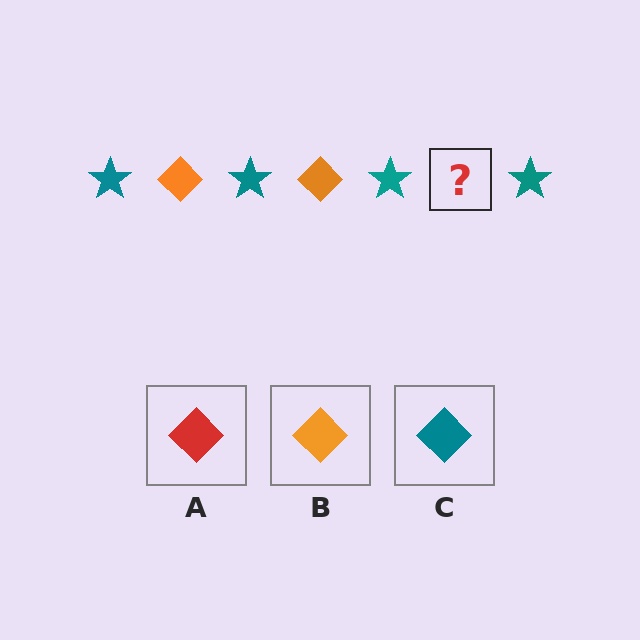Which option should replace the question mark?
Option B.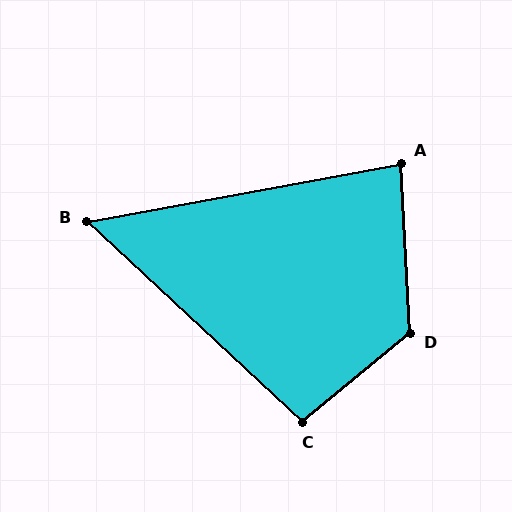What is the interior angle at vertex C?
Approximately 98 degrees (obtuse).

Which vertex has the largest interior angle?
D, at approximately 126 degrees.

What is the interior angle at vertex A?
Approximately 82 degrees (acute).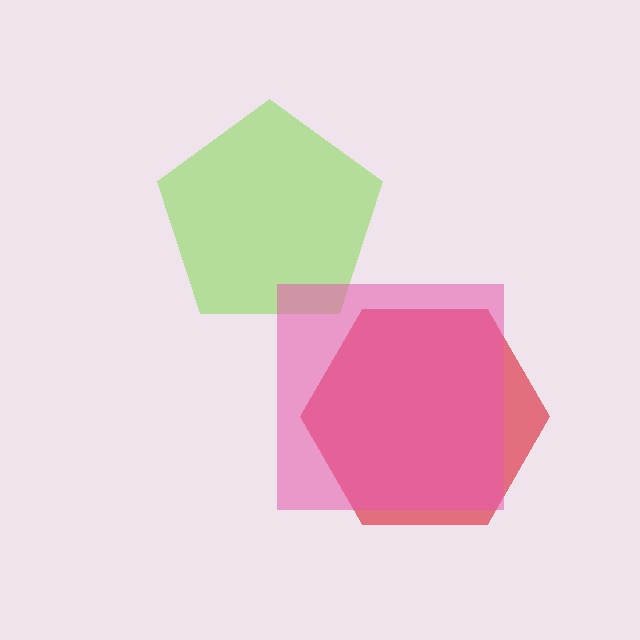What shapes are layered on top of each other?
The layered shapes are: a lime pentagon, a red hexagon, a pink square.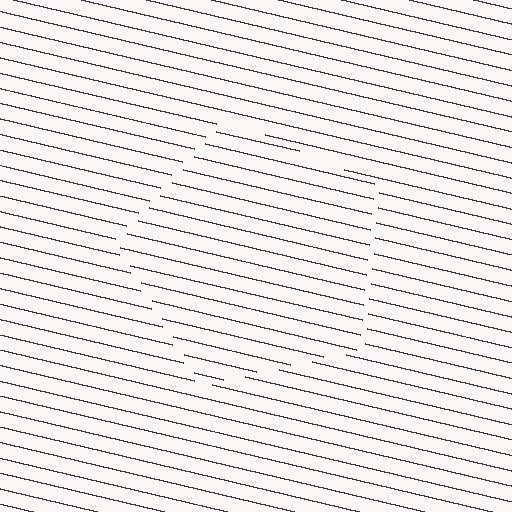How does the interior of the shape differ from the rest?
The interior of the shape contains the same grating, shifted by half a period — the contour is defined by the phase discontinuity where line-ends from the inner and outer gratings abut.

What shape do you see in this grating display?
An illusory pentagon. The interior of the shape contains the same grating, shifted by half a period — the contour is defined by the phase discontinuity where line-ends from the inner and outer gratings abut.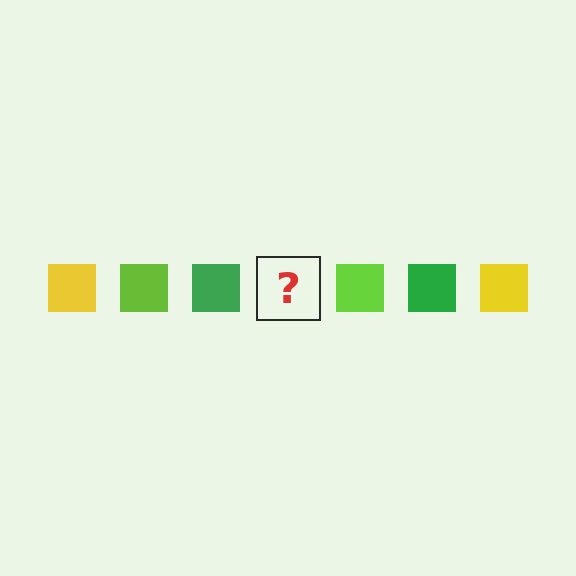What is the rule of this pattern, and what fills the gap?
The rule is that the pattern cycles through yellow, lime, green squares. The gap should be filled with a yellow square.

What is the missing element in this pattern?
The missing element is a yellow square.